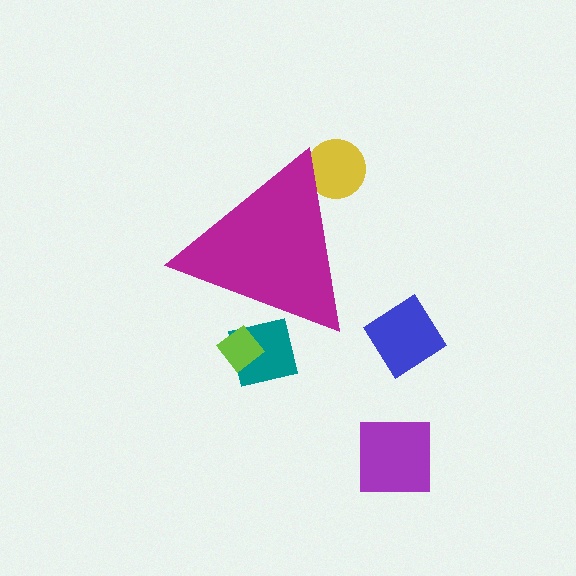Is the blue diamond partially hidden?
No, the blue diamond is fully visible.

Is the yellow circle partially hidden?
Yes, the yellow circle is partially hidden behind the magenta triangle.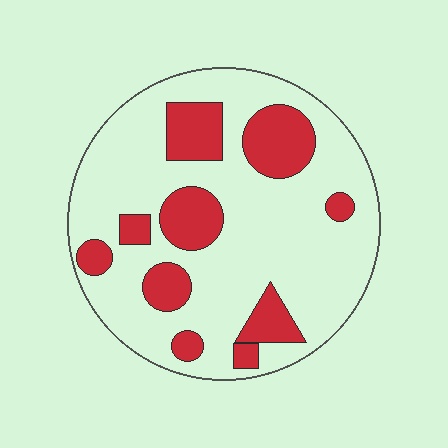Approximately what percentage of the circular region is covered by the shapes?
Approximately 25%.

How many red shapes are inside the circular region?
10.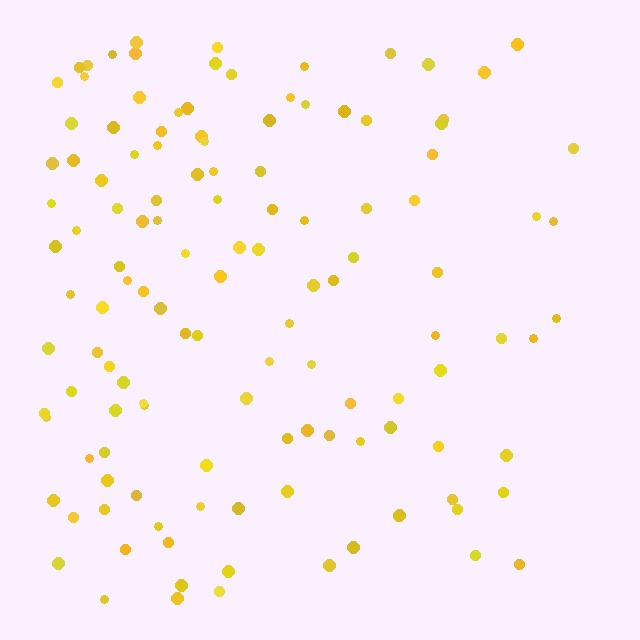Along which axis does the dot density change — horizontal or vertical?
Horizontal.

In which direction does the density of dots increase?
From right to left, with the left side densest.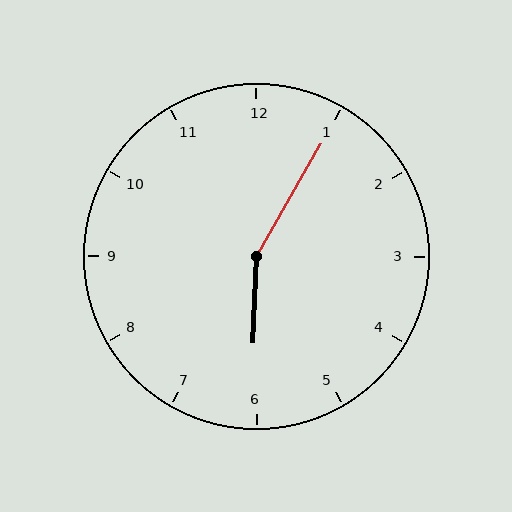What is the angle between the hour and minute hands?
Approximately 152 degrees.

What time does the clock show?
6:05.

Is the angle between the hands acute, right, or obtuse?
It is obtuse.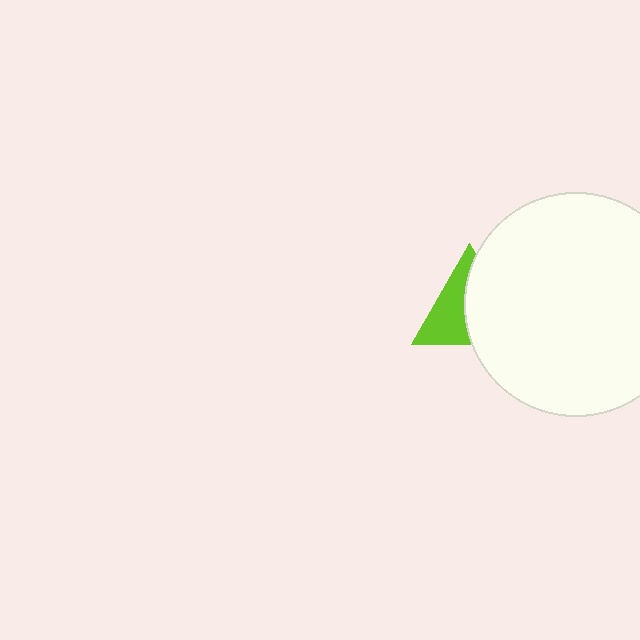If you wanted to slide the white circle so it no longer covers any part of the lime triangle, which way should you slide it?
Slide it right — that is the most direct way to separate the two shapes.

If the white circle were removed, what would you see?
You would see the complete lime triangle.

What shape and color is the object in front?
The object in front is a white circle.